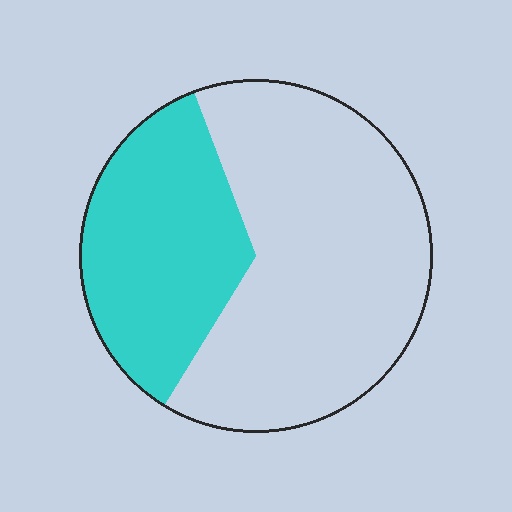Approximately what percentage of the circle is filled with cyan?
Approximately 35%.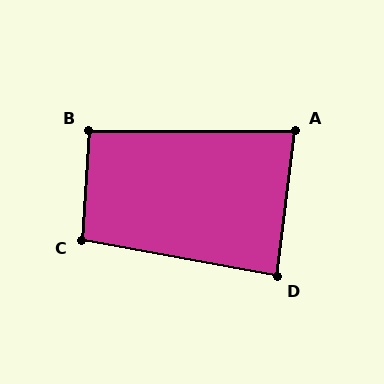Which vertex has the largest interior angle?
C, at approximately 97 degrees.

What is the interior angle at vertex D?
Approximately 86 degrees (approximately right).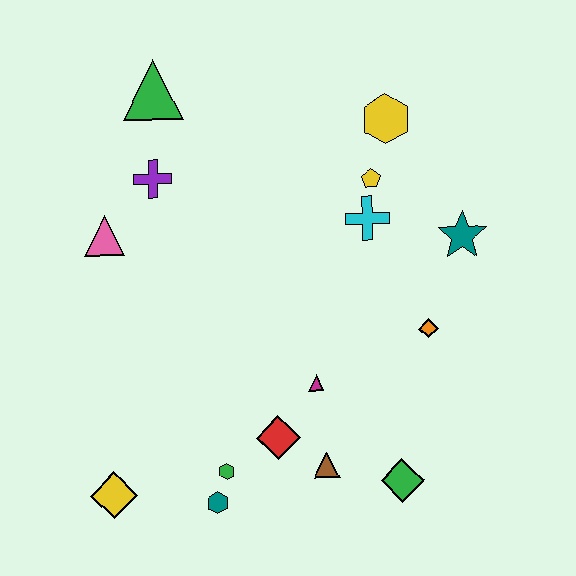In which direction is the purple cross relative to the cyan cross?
The purple cross is to the left of the cyan cross.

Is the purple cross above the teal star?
Yes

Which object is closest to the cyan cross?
The yellow pentagon is closest to the cyan cross.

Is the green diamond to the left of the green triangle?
No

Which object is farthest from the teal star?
The yellow diamond is farthest from the teal star.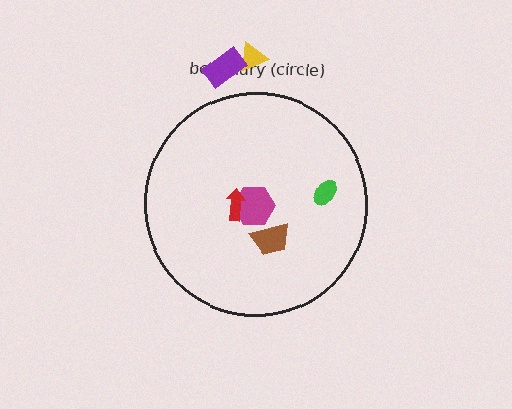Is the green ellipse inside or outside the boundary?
Inside.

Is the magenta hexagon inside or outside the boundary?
Inside.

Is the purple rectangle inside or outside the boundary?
Outside.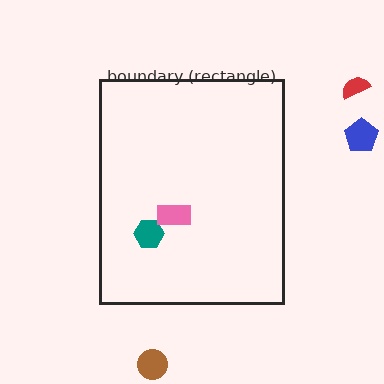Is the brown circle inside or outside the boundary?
Outside.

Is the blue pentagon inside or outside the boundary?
Outside.